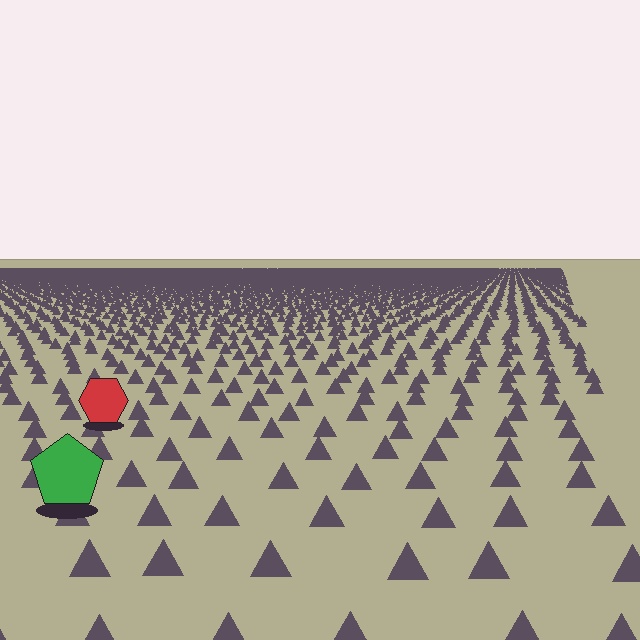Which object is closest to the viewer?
The green pentagon is closest. The texture marks near it are larger and more spread out.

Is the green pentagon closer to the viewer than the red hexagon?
Yes. The green pentagon is closer — you can tell from the texture gradient: the ground texture is coarser near it.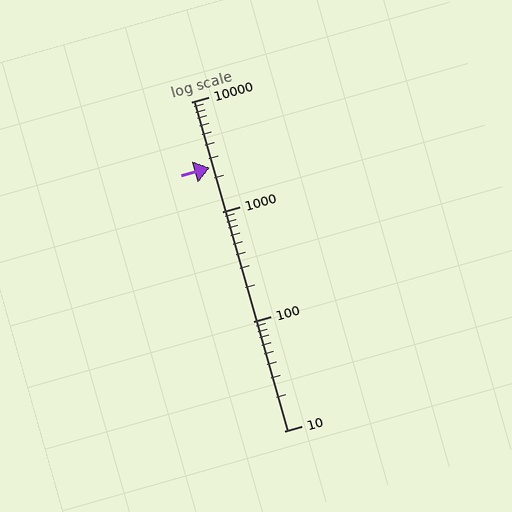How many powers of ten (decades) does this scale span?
The scale spans 3 decades, from 10 to 10000.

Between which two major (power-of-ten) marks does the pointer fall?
The pointer is between 1000 and 10000.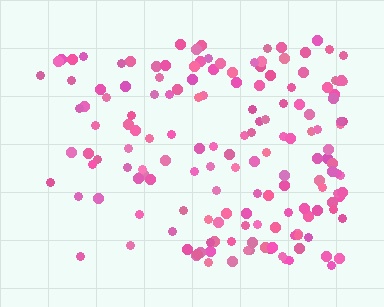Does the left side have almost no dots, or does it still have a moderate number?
Still a moderate number, just noticeably fewer than the right.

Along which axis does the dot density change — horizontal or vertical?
Horizontal.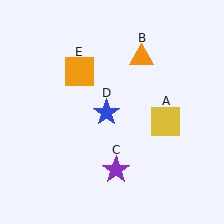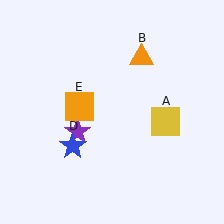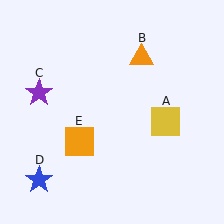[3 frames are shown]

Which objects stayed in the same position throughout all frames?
Yellow square (object A) and orange triangle (object B) remained stationary.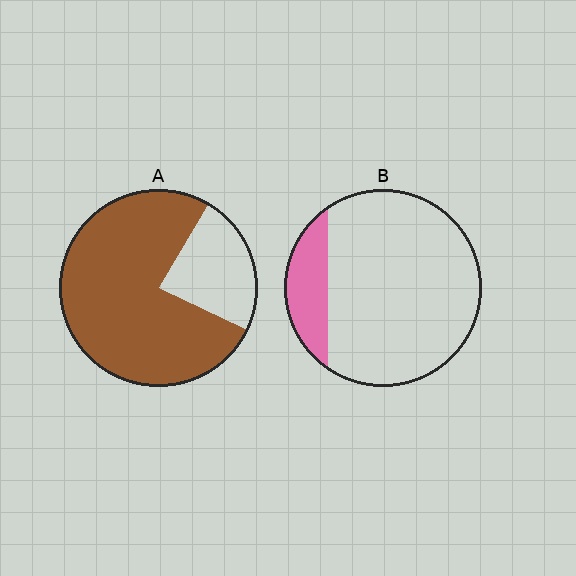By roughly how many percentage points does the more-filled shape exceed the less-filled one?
By roughly 60 percentage points (A over B).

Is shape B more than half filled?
No.